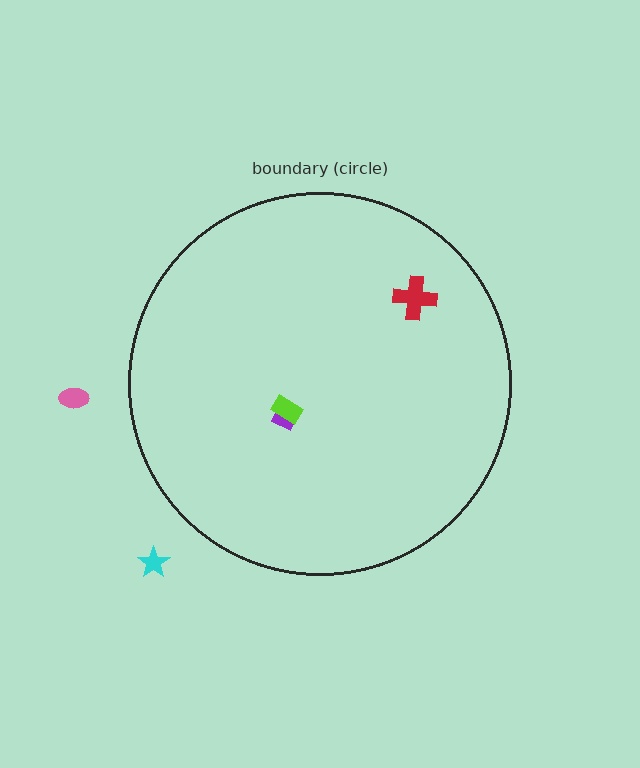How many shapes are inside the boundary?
3 inside, 2 outside.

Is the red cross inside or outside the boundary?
Inside.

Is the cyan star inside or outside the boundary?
Outside.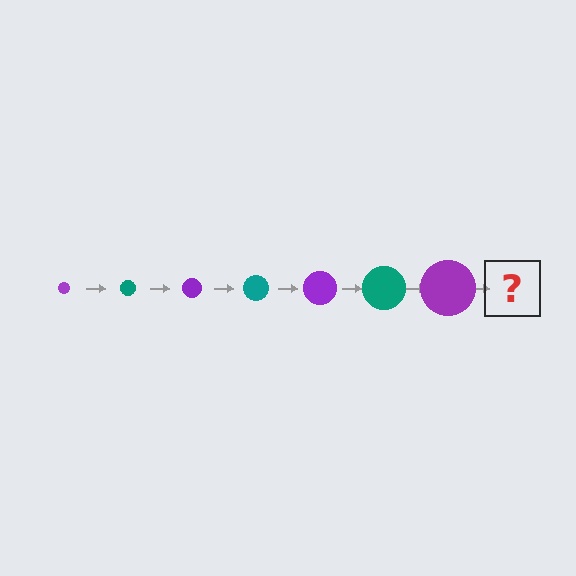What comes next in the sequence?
The next element should be a teal circle, larger than the previous one.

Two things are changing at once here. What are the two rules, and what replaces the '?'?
The two rules are that the circle grows larger each step and the color cycles through purple and teal. The '?' should be a teal circle, larger than the previous one.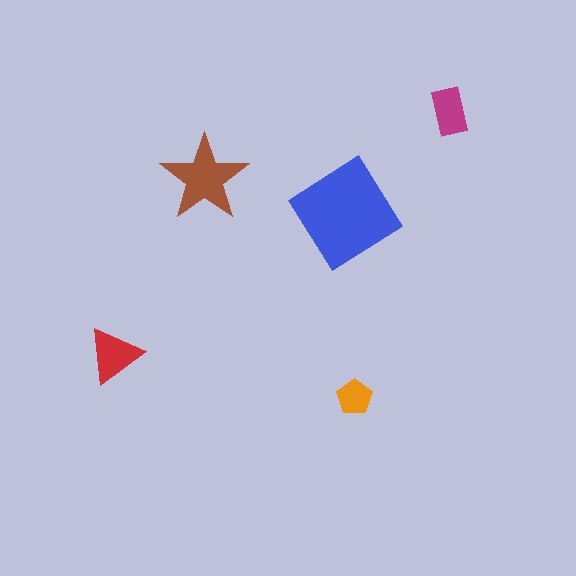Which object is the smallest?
The orange pentagon.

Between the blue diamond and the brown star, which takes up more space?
The blue diamond.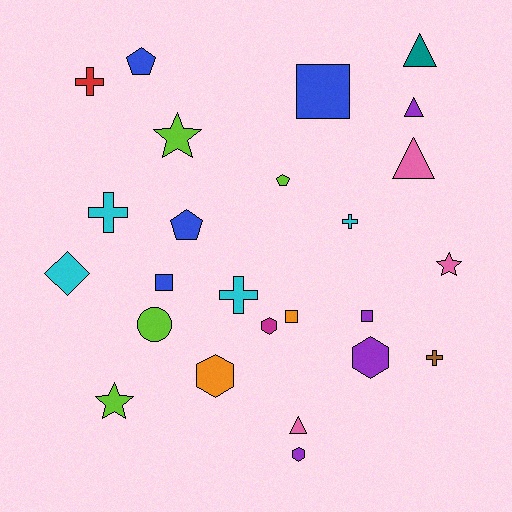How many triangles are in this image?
There are 4 triangles.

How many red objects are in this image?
There is 1 red object.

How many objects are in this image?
There are 25 objects.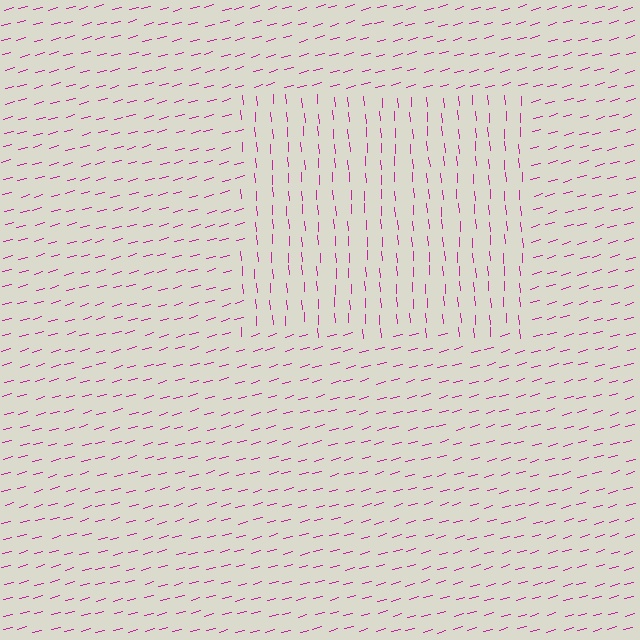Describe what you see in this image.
The image is filled with small magenta line segments. A rectangle region in the image has lines oriented differently from the surrounding lines, creating a visible texture boundary.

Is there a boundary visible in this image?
Yes, there is a texture boundary formed by a change in line orientation.